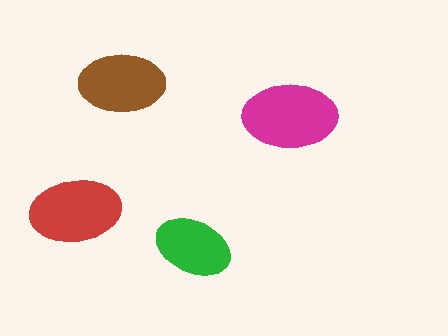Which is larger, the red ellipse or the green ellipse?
The red one.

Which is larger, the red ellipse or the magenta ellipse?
The magenta one.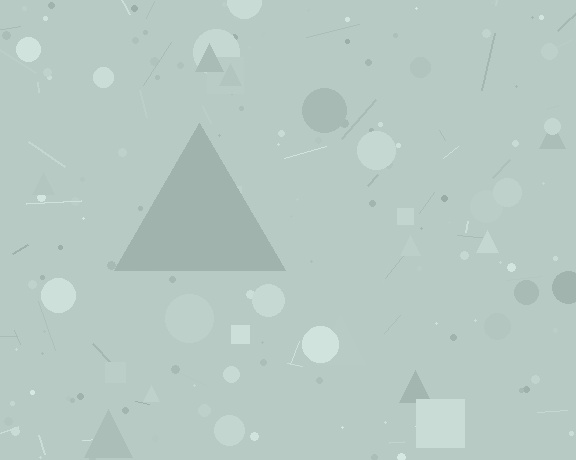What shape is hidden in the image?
A triangle is hidden in the image.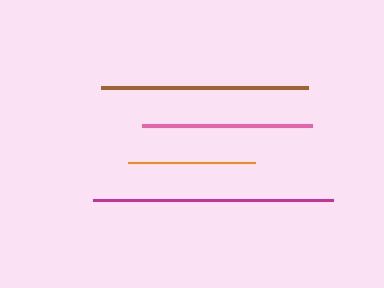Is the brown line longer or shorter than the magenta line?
The magenta line is longer than the brown line.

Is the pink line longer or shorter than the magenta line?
The magenta line is longer than the pink line.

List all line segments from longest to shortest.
From longest to shortest: magenta, brown, pink, orange.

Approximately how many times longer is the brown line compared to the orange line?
The brown line is approximately 1.6 times the length of the orange line.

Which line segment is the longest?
The magenta line is the longest at approximately 239 pixels.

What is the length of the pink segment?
The pink segment is approximately 169 pixels long.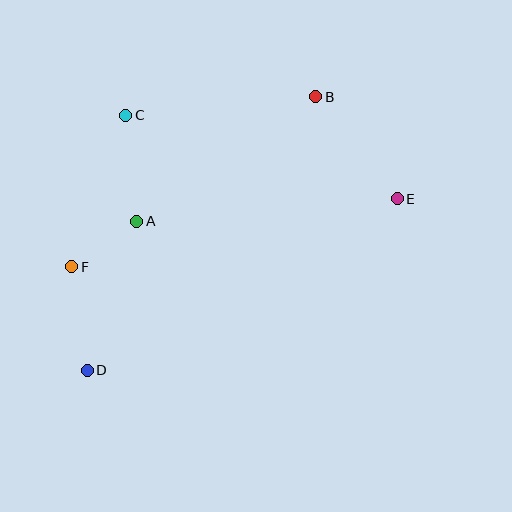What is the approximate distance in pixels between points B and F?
The distance between B and F is approximately 297 pixels.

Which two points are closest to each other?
Points A and F are closest to each other.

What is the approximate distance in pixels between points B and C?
The distance between B and C is approximately 191 pixels.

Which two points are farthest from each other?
Points B and D are farthest from each other.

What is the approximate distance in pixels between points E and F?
The distance between E and F is approximately 333 pixels.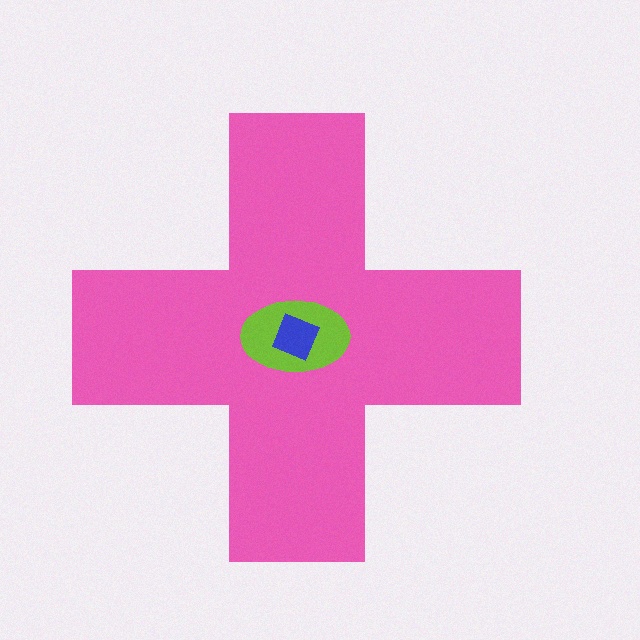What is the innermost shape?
The blue diamond.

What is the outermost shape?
The pink cross.